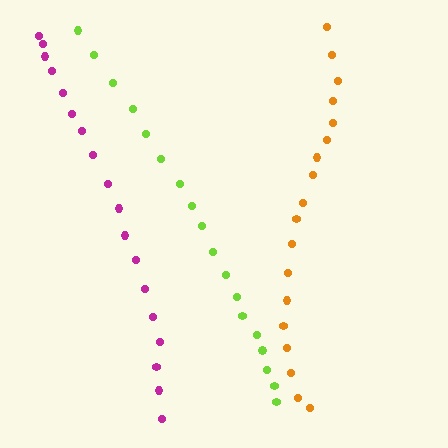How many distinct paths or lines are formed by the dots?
There are 3 distinct paths.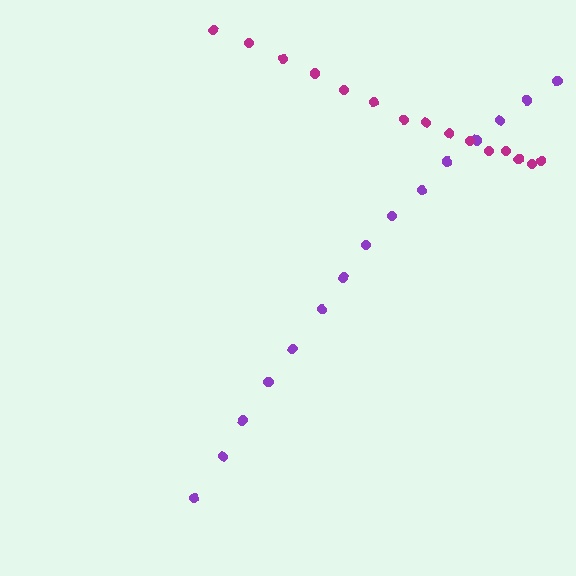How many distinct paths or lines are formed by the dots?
There are 2 distinct paths.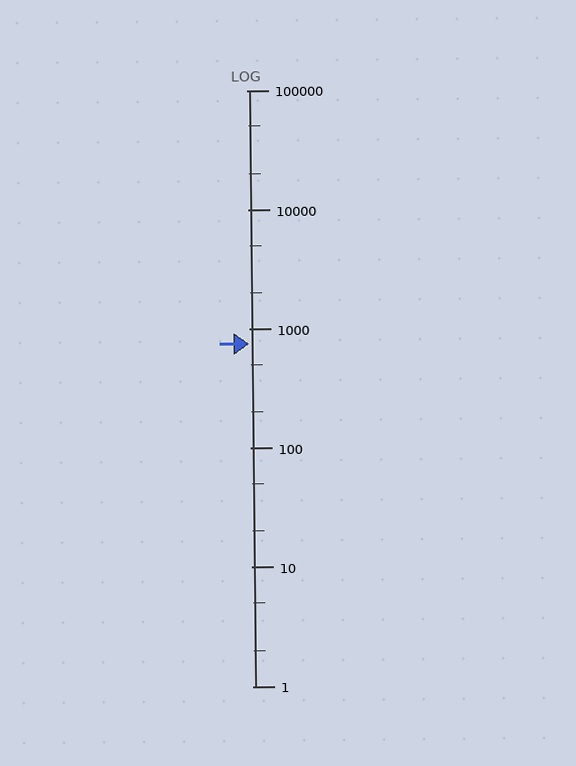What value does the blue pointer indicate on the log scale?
The pointer indicates approximately 740.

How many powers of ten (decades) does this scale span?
The scale spans 5 decades, from 1 to 100000.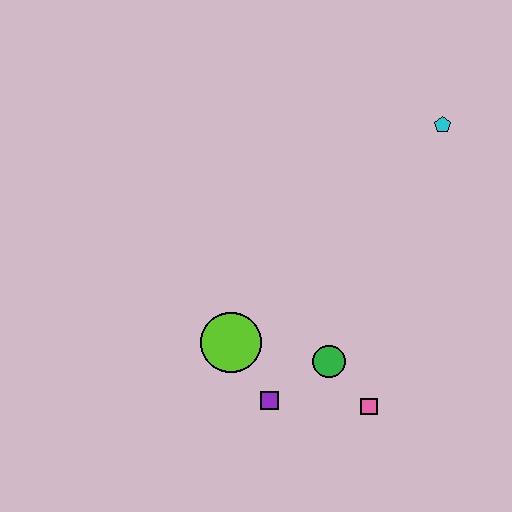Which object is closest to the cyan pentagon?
The green circle is closest to the cyan pentagon.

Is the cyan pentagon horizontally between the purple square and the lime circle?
No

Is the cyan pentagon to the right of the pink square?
Yes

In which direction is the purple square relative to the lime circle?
The purple square is below the lime circle.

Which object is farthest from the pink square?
The cyan pentagon is farthest from the pink square.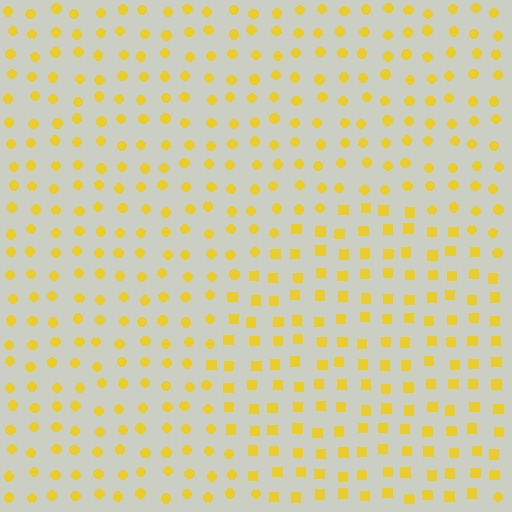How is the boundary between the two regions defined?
The boundary is defined by a change in element shape: squares inside vs. circles outside. All elements share the same color and spacing.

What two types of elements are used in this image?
The image uses squares inside the circle region and circles outside it.